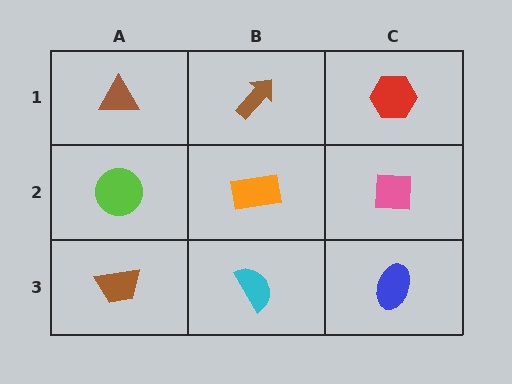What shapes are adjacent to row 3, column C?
A pink square (row 2, column C), a cyan semicircle (row 3, column B).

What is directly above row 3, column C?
A pink square.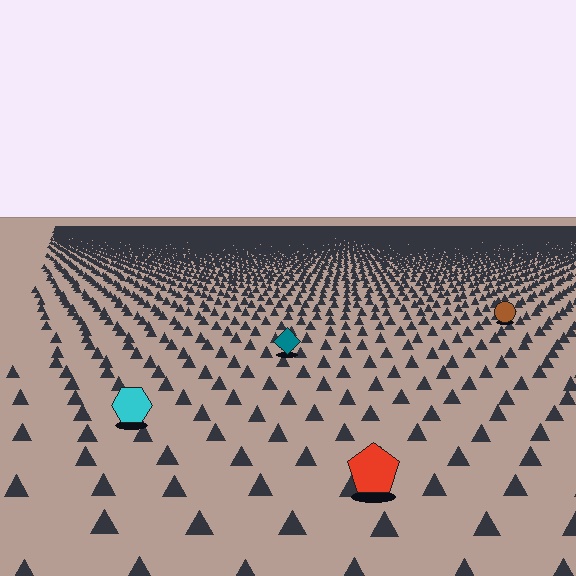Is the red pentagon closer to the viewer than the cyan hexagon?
Yes. The red pentagon is closer — you can tell from the texture gradient: the ground texture is coarser near it.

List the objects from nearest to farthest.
From nearest to farthest: the red pentagon, the cyan hexagon, the teal diamond, the brown circle.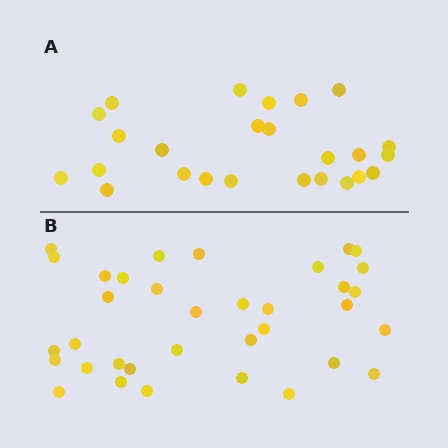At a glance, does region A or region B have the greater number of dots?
Region B (the bottom region) has more dots.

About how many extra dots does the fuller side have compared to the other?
Region B has roughly 10 or so more dots than region A.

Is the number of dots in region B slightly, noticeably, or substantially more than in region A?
Region B has noticeably more, but not dramatically so. The ratio is roughly 1.4 to 1.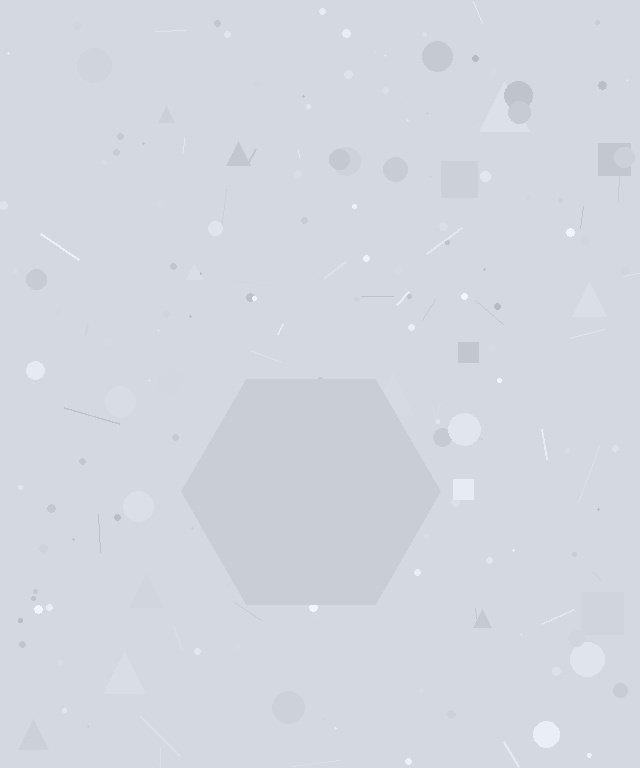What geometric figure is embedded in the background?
A hexagon is embedded in the background.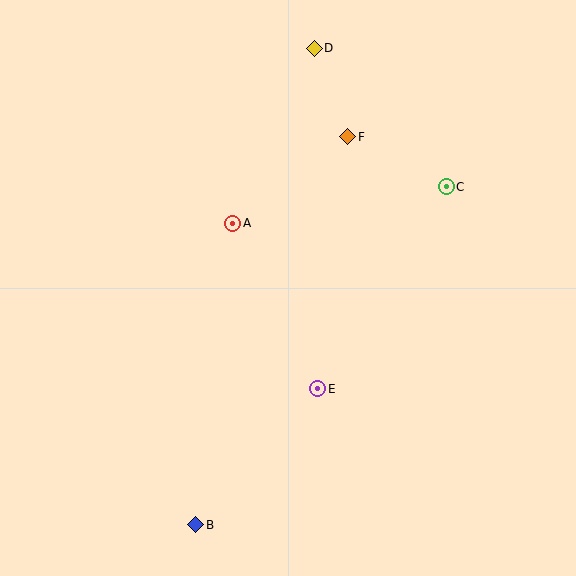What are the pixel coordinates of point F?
Point F is at (348, 137).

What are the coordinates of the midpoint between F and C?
The midpoint between F and C is at (397, 162).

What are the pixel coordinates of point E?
Point E is at (318, 389).